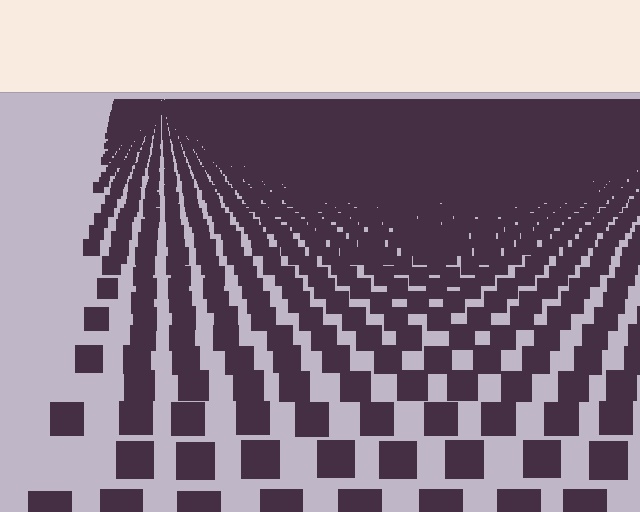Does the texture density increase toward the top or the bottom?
Density increases toward the top.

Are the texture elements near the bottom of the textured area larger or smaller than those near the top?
Larger. Near the bottom, elements are closer to the viewer and appear at a bigger on-screen size.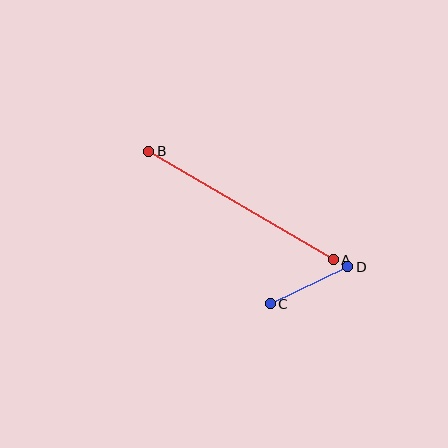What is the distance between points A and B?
The distance is approximately 214 pixels.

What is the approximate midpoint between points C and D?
The midpoint is at approximately (309, 285) pixels.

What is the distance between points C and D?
The distance is approximately 86 pixels.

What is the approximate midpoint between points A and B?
The midpoint is at approximately (241, 206) pixels.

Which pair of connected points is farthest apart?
Points A and B are farthest apart.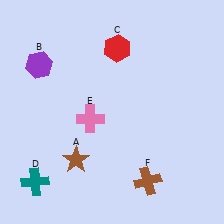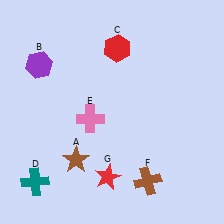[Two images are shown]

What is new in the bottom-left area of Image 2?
A red star (G) was added in the bottom-left area of Image 2.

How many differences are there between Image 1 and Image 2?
There is 1 difference between the two images.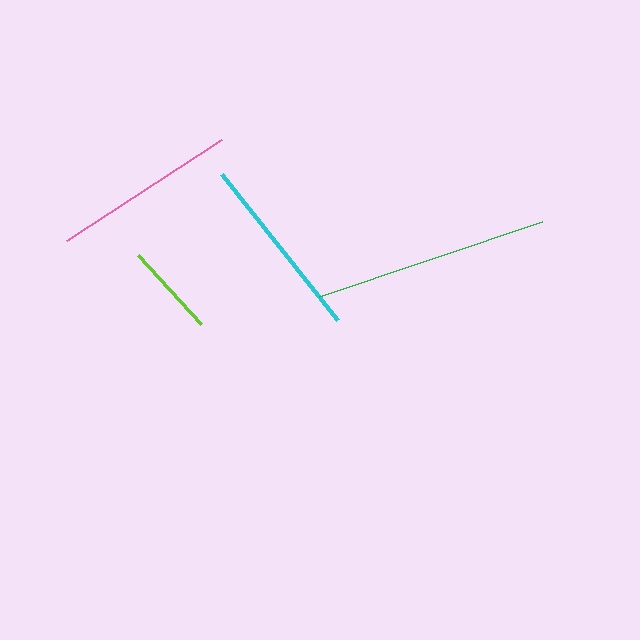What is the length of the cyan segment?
The cyan segment is approximately 186 pixels long.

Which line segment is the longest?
The green line is the longest at approximately 236 pixels.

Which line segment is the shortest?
The lime line is the shortest at approximately 94 pixels.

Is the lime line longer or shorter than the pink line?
The pink line is longer than the lime line.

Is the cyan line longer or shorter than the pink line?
The cyan line is longer than the pink line.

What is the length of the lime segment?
The lime segment is approximately 94 pixels long.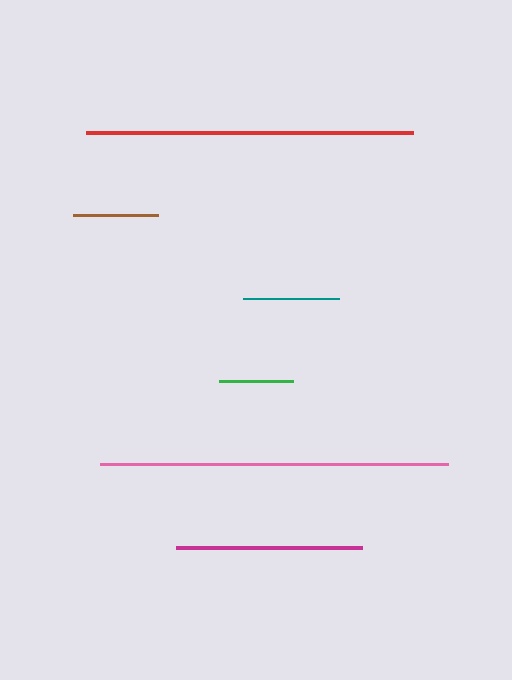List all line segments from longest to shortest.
From longest to shortest: pink, red, magenta, teal, brown, green.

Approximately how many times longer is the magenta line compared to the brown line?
The magenta line is approximately 2.2 times the length of the brown line.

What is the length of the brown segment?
The brown segment is approximately 85 pixels long.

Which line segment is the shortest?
The green line is the shortest at approximately 74 pixels.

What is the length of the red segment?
The red segment is approximately 327 pixels long.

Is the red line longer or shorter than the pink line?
The pink line is longer than the red line.